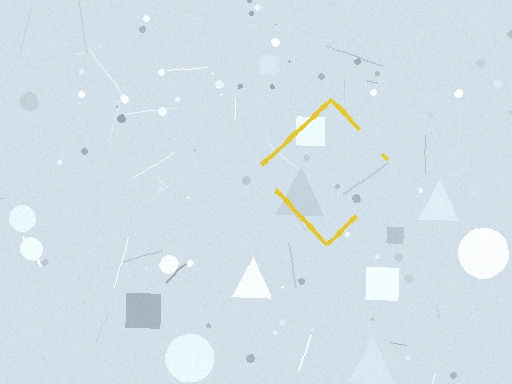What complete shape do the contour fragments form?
The contour fragments form a diamond.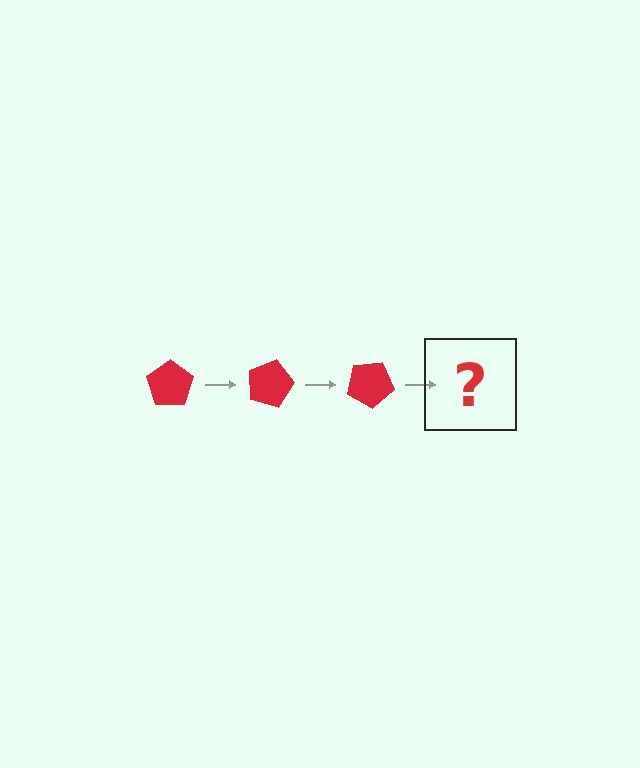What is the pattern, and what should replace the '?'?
The pattern is that the pentagon rotates 15 degrees each step. The '?' should be a red pentagon rotated 45 degrees.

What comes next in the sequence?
The next element should be a red pentagon rotated 45 degrees.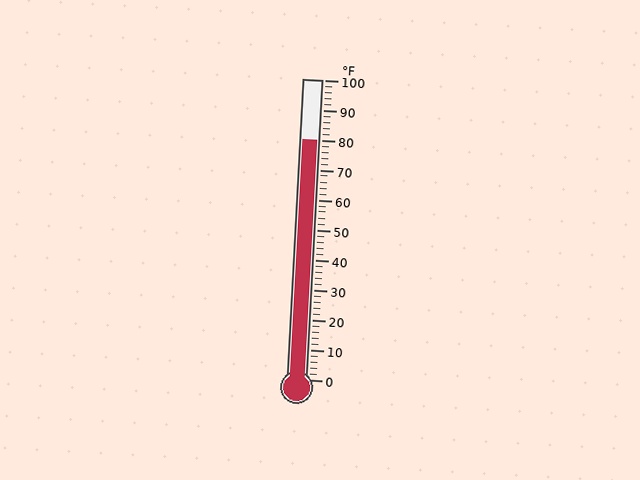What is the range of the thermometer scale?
The thermometer scale ranges from 0°F to 100°F.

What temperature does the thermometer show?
The thermometer shows approximately 80°F.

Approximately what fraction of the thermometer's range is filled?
The thermometer is filled to approximately 80% of its range.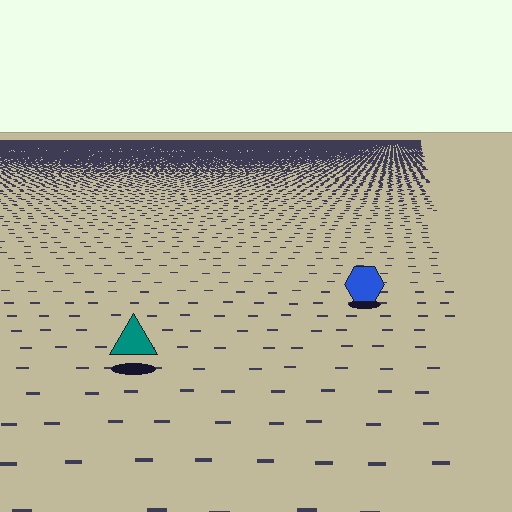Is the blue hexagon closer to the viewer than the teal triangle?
No. The teal triangle is closer — you can tell from the texture gradient: the ground texture is coarser near it.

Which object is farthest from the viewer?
The blue hexagon is farthest from the viewer. It appears smaller and the ground texture around it is denser.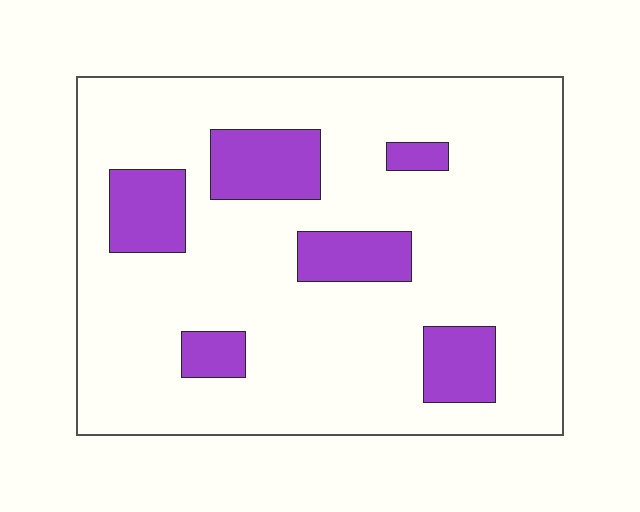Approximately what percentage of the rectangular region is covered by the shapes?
Approximately 15%.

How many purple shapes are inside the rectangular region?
6.